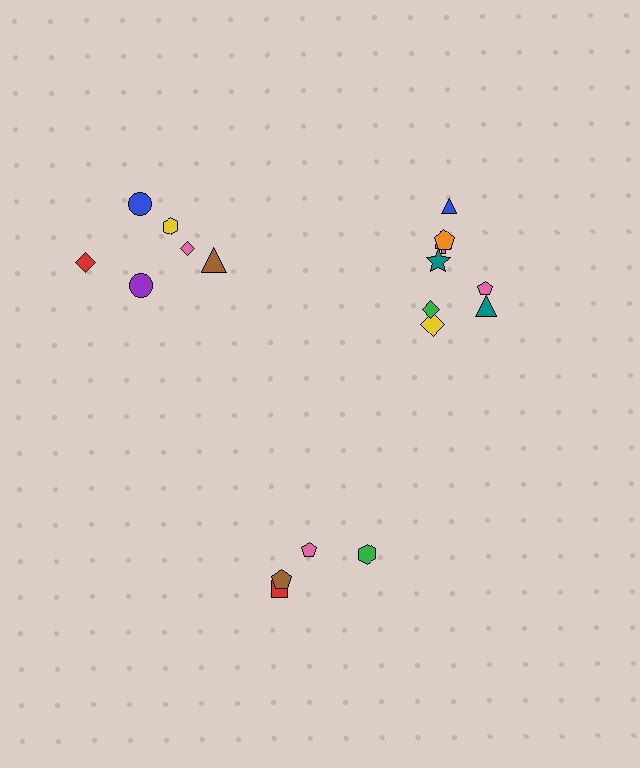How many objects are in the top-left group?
There are 6 objects.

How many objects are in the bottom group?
There are 4 objects.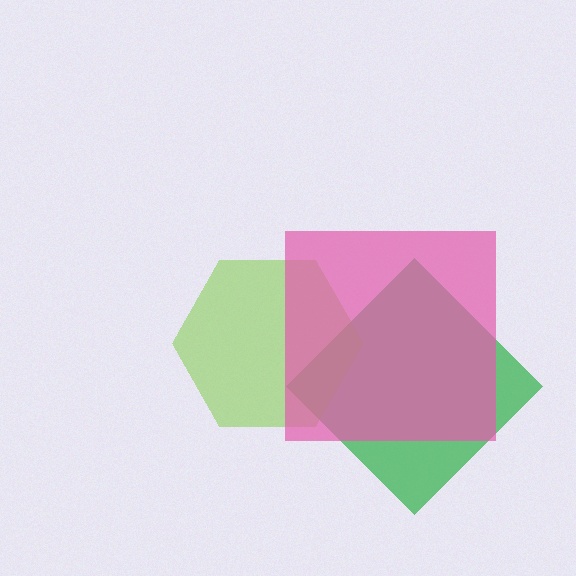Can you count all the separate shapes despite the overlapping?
Yes, there are 3 separate shapes.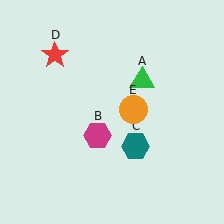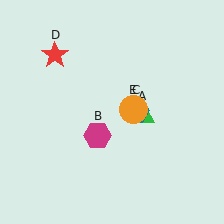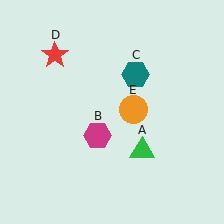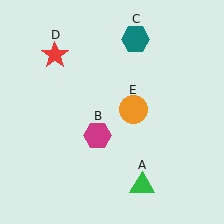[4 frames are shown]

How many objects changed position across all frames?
2 objects changed position: green triangle (object A), teal hexagon (object C).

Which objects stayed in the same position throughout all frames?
Magenta hexagon (object B) and red star (object D) and orange circle (object E) remained stationary.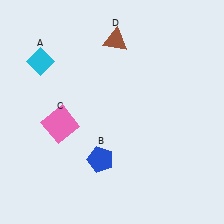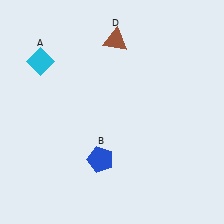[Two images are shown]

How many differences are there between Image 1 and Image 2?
There is 1 difference between the two images.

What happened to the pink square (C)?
The pink square (C) was removed in Image 2. It was in the bottom-left area of Image 1.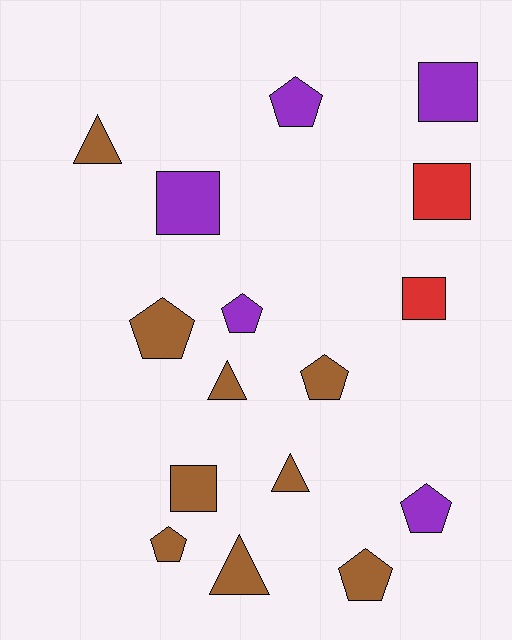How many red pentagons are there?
There are no red pentagons.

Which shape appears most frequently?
Pentagon, with 7 objects.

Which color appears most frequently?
Brown, with 9 objects.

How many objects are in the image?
There are 16 objects.